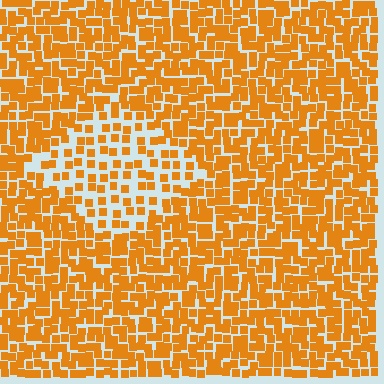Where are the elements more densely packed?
The elements are more densely packed outside the diamond boundary.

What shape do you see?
I see a diamond.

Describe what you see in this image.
The image contains small orange elements arranged at two different densities. A diamond-shaped region is visible where the elements are less densely packed than the surrounding area.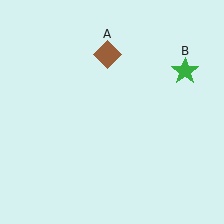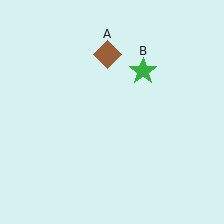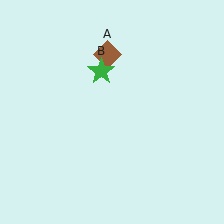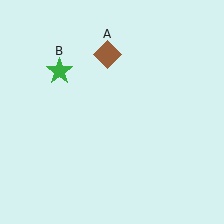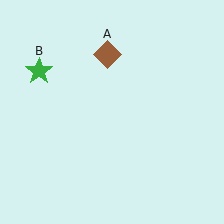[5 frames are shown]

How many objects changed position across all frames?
1 object changed position: green star (object B).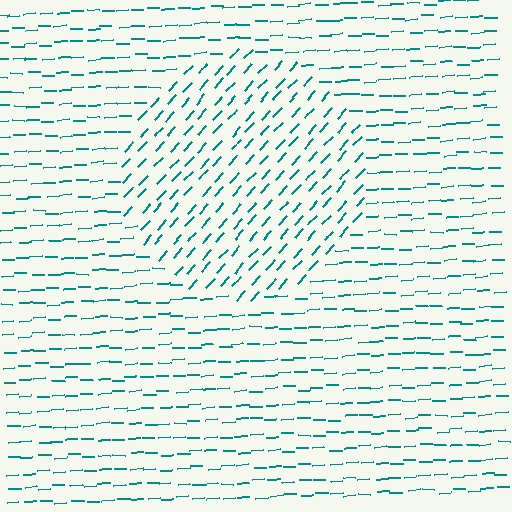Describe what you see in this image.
The image is filled with small teal line segments. A circle region in the image has lines oriented differently from the surrounding lines, creating a visible texture boundary.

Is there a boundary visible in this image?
Yes, there is a texture boundary formed by a change in line orientation.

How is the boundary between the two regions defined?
The boundary is defined purely by a change in line orientation (approximately 45 degrees difference). All lines are the same color and thickness.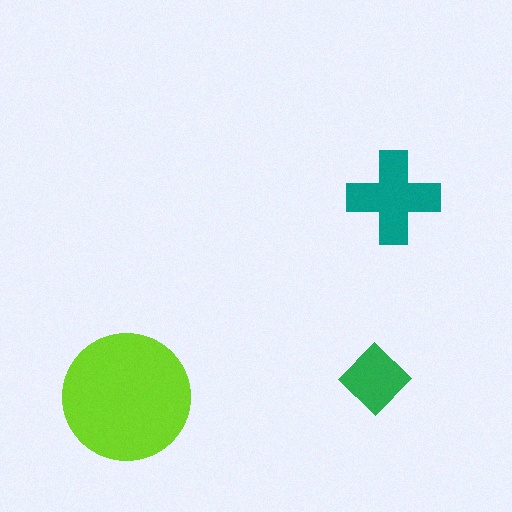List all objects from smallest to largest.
The green diamond, the teal cross, the lime circle.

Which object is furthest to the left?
The lime circle is leftmost.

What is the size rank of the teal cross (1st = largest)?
2nd.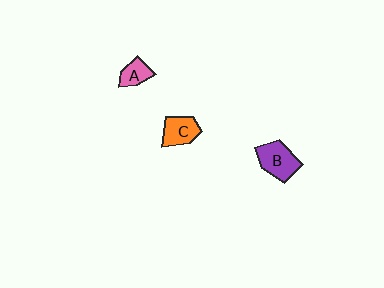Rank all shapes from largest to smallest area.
From largest to smallest: B (purple), C (orange), A (pink).